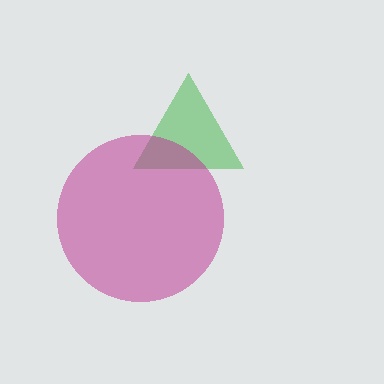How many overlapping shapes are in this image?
There are 2 overlapping shapes in the image.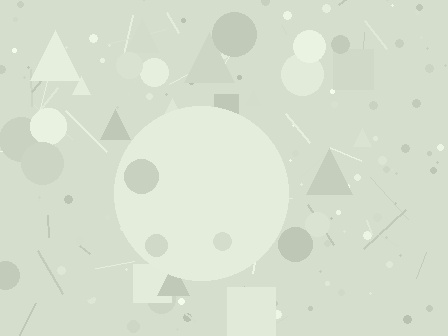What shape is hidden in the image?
A circle is hidden in the image.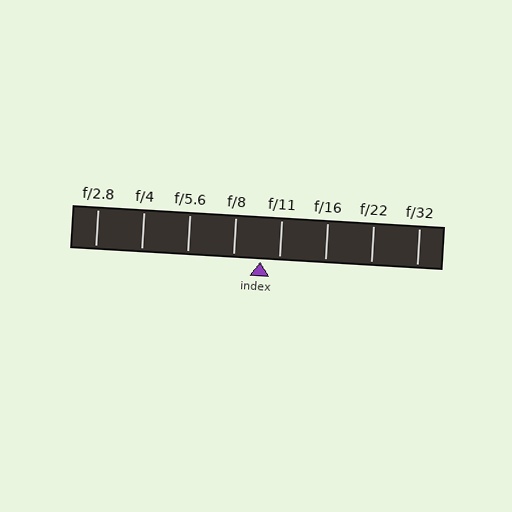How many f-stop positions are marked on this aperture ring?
There are 8 f-stop positions marked.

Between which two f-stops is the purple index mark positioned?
The index mark is between f/8 and f/11.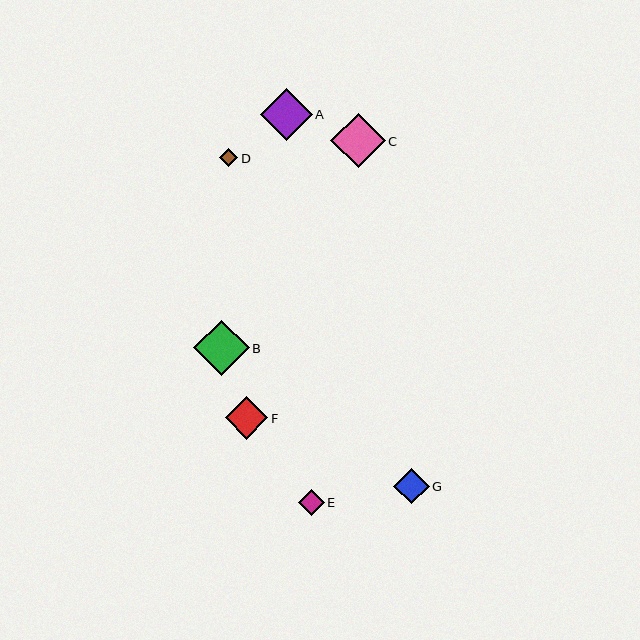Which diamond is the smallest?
Diamond D is the smallest with a size of approximately 18 pixels.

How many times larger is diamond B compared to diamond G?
Diamond B is approximately 1.5 times the size of diamond G.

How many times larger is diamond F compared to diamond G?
Diamond F is approximately 1.2 times the size of diamond G.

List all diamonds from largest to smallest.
From largest to smallest: B, C, A, F, G, E, D.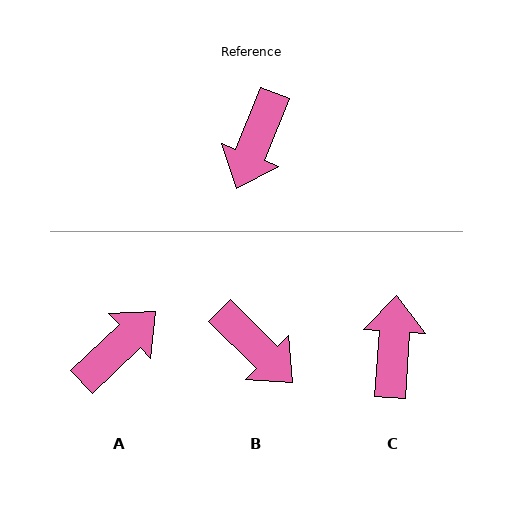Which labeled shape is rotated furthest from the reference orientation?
C, about 162 degrees away.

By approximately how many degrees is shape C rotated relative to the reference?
Approximately 162 degrees clockwise.